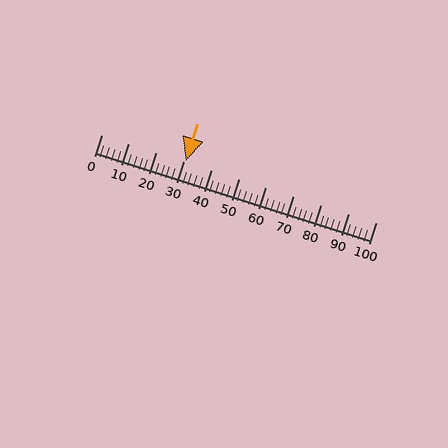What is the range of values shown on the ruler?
The ruler shows values from 0 to 100.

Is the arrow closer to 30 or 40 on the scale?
The arrow is closer to 30.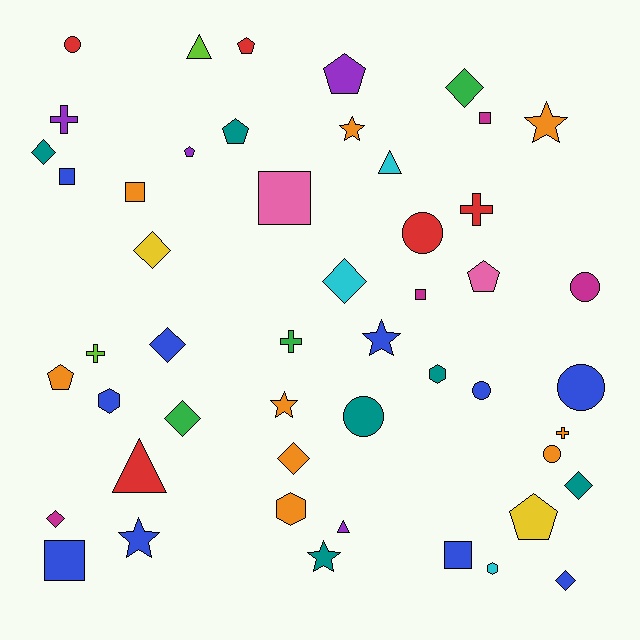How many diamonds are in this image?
There are 10 diamonds.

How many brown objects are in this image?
There are no brown objects.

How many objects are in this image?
There are 50 objects.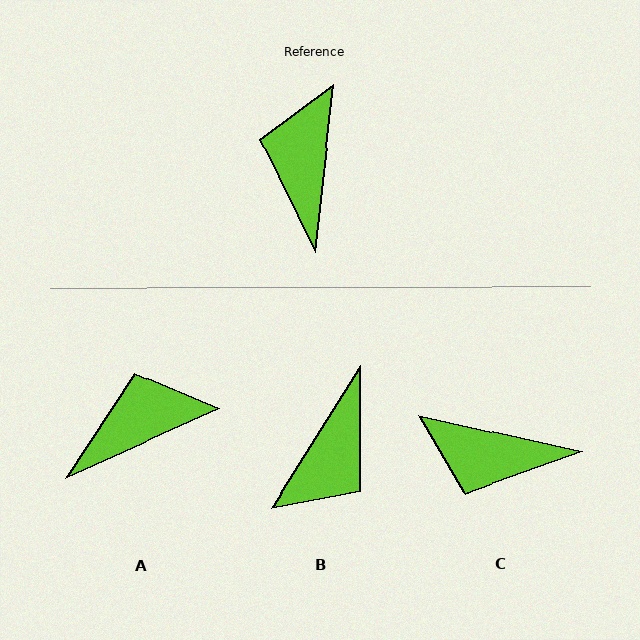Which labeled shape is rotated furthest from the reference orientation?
B, about 154 degrees away.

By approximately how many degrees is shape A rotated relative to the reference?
Approximately 59 degrees clockwise.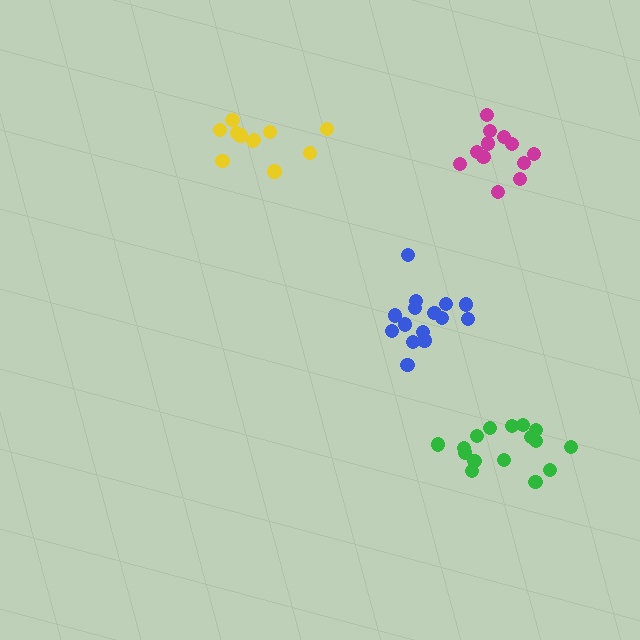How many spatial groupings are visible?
There are 4 spatial groupings.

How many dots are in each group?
Group 1: 16 dots, Group 2: 15 dots, Group 3: 12 dots, Group 4: 11 dots (54 total).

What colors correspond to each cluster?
The clusters are colored: green, blue, magenta, yellow.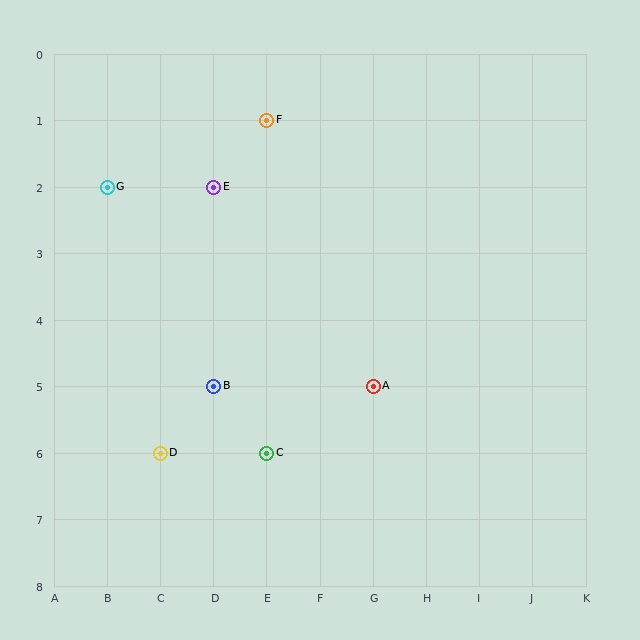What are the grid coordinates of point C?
Point C is at grid coordinates (E, 6).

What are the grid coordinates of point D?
Point D is at grid coordinates (C, 6).